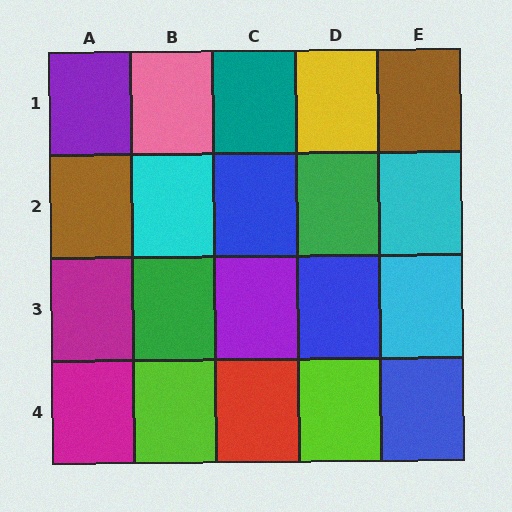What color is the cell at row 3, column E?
Cyan.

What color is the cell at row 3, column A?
Magenta.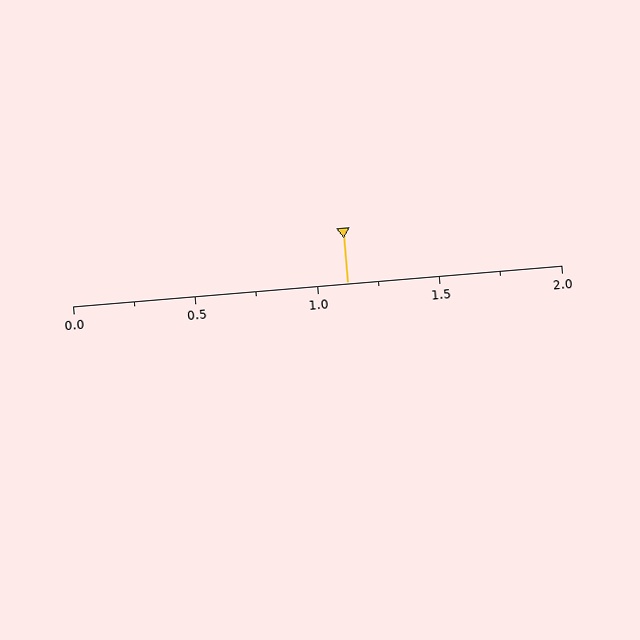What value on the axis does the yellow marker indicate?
The marker indicates approximately 1.12.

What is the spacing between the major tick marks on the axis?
The major ticks are spaced 0.5 apart.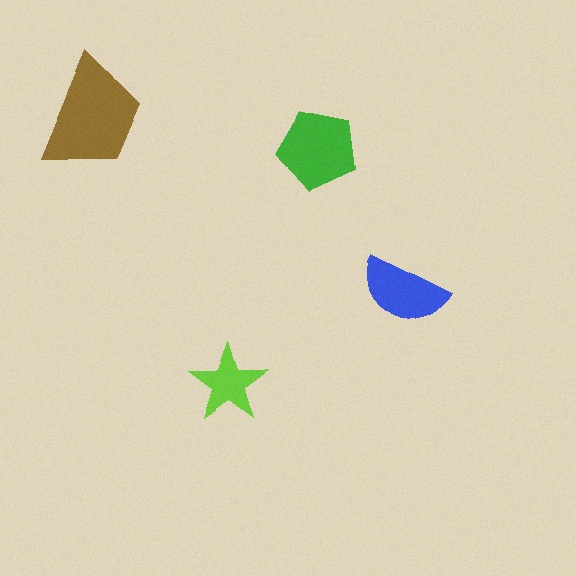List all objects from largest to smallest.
The brown trapezoid, the green pentagon, the blue semicircle, the lime star.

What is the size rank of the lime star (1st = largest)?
4th.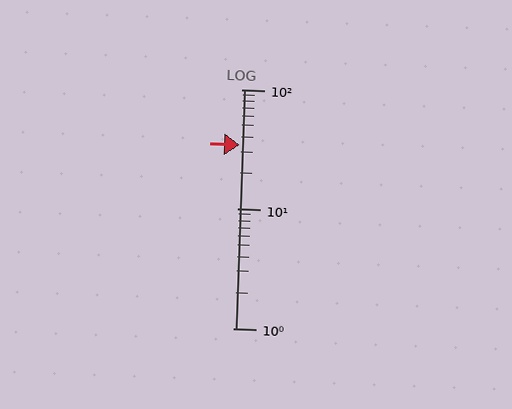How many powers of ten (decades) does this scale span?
The scale spans 2 decades, from 1 to 100.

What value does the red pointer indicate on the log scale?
The pointer indicates approximately 34.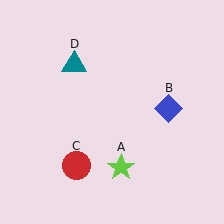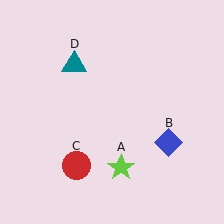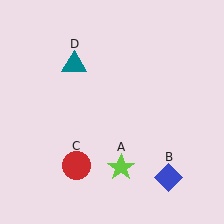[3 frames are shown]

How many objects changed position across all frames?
1 object changed position: blue diamond (object B).